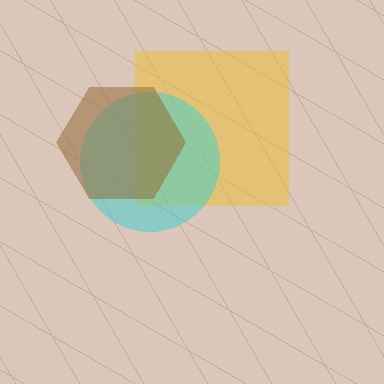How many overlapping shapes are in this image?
There are 3 overlapping shapes in the image.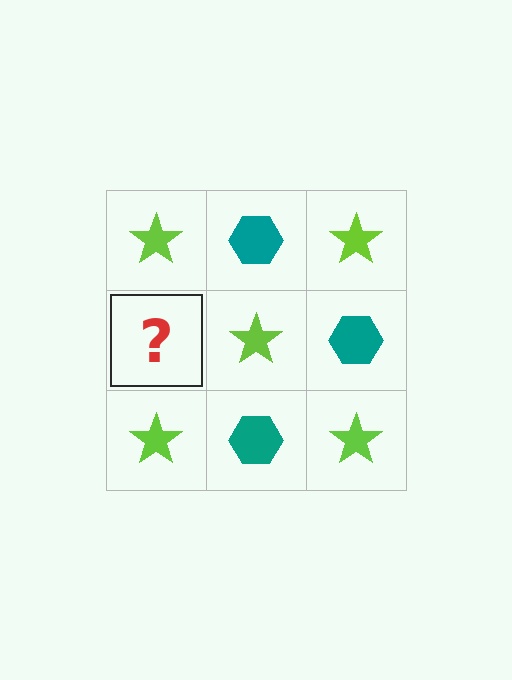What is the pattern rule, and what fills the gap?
The rule is that it alternates lime star and teal hexagon in a checkerboard pattern. The gap should be filled with a teal hexagon.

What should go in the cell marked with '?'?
The missing cell should contain a teal hexagon.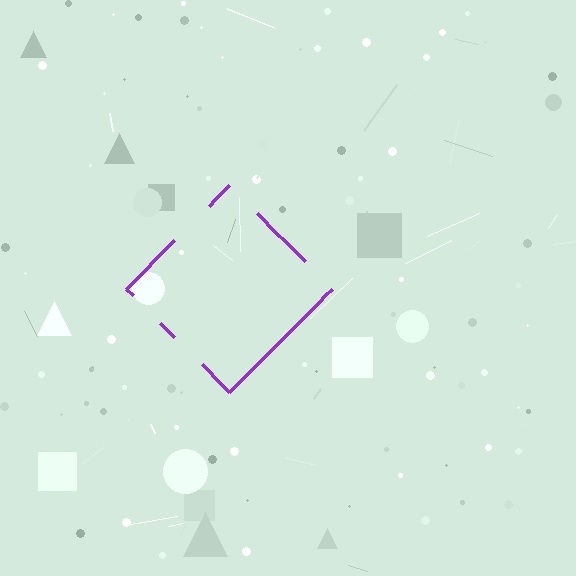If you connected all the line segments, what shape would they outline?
They would outline a diamond.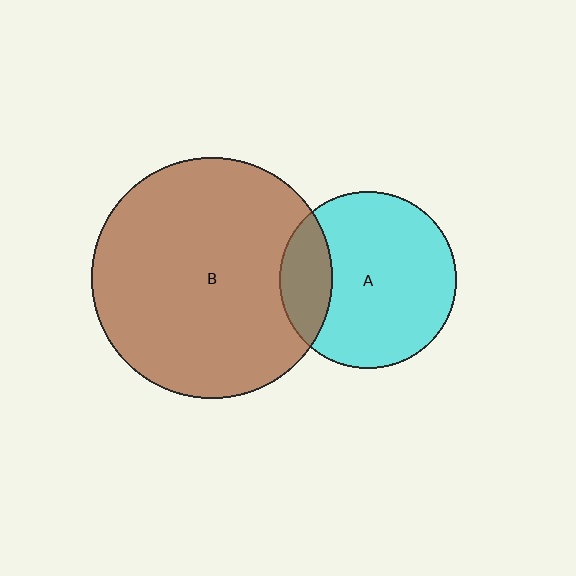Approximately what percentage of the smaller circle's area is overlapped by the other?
Approximately 20%.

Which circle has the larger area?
Circle B (brown).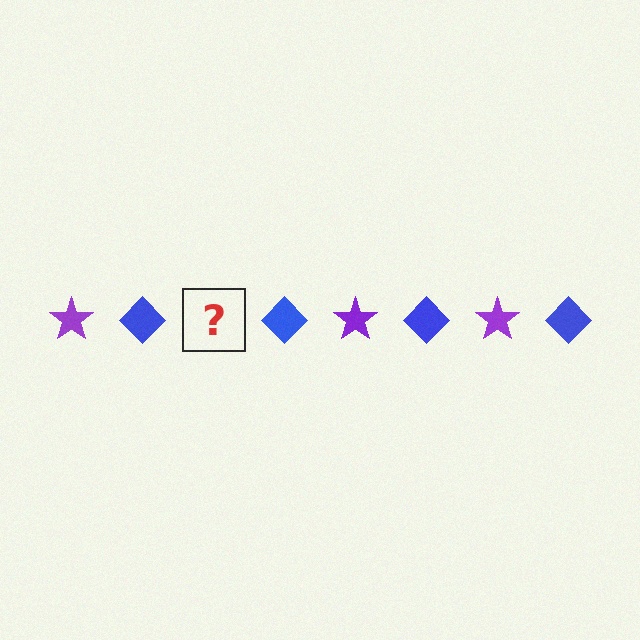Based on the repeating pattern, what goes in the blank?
The blank should be a purple star.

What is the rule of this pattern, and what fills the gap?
The rule is that the pattern alternates between purple star and blue diamond. The gap should be filled with a purple star.